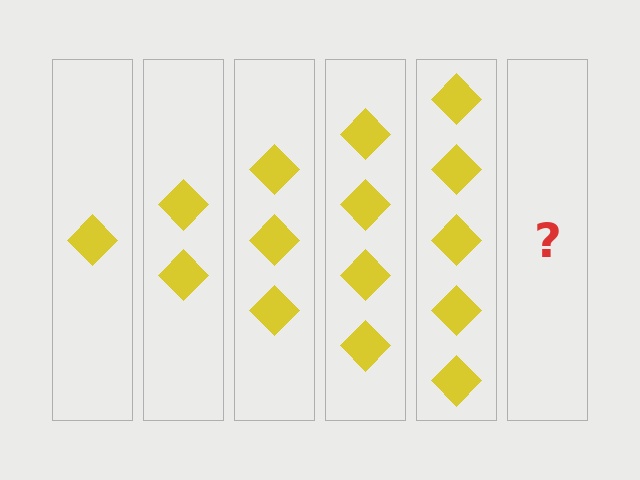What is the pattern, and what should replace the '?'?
The pattern is that each step adds one more diamond. The '?' should be 6 diamonds.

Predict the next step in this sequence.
The next step is 6 diamonds.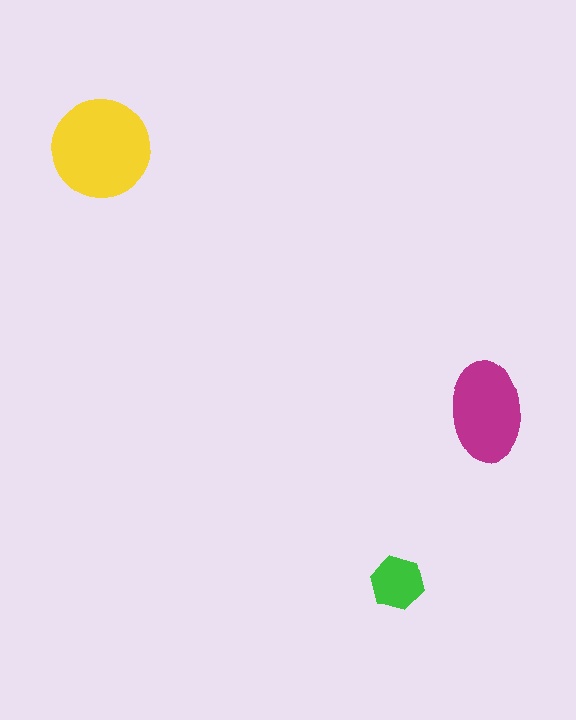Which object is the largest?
The yellow circle.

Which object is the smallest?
The green hexagon.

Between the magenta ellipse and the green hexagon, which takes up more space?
The magenta ellipse.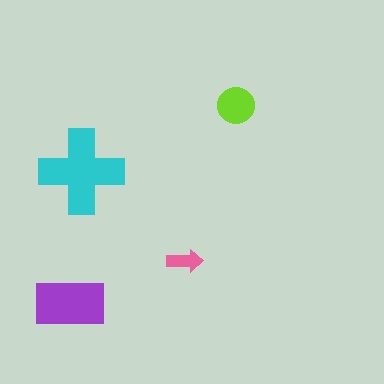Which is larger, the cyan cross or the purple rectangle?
The cyan cross.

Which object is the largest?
The cyan cross.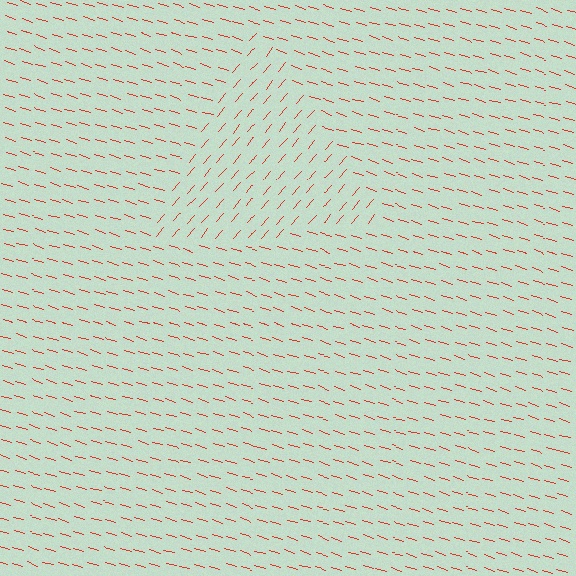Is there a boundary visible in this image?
Yes, there is a texture boundary formed by a change in line orientation.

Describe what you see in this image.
The image is filled with small red line segments. A triangle region in the image has lines oriented differently from the surrounding lines, creating a visible texture boundary.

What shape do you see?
I see a triangle.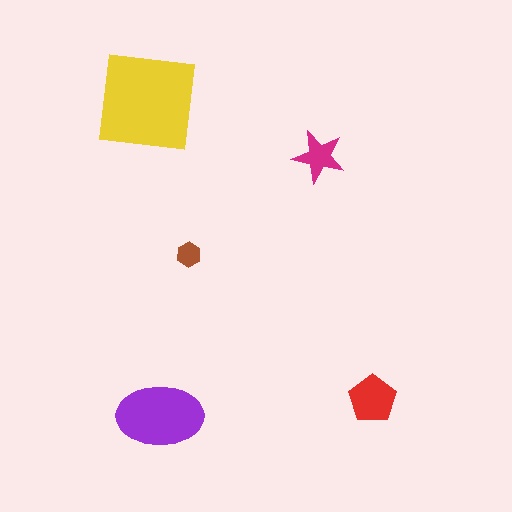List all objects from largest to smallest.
The yellow square, the purple ellipse, the red pentagon, the magenta star, the brown hexagon.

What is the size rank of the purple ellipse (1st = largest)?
2nd.